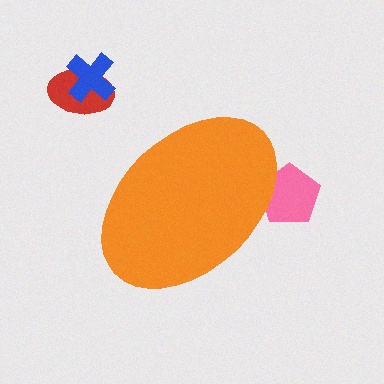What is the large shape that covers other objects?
An orange ellipse.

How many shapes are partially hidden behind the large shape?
1 shape is partially hidden.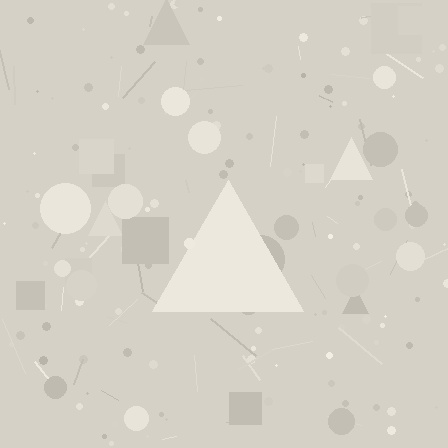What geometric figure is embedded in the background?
A triangle is embedded in the background.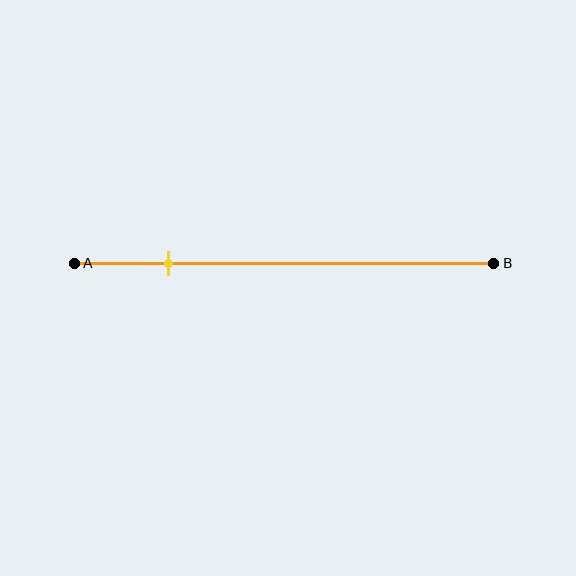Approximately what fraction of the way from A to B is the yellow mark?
The yellow mark is approximately 25% of the way from A to B.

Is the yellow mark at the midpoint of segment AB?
No, the mark is at about 25% from A, not at the 50% midpoint.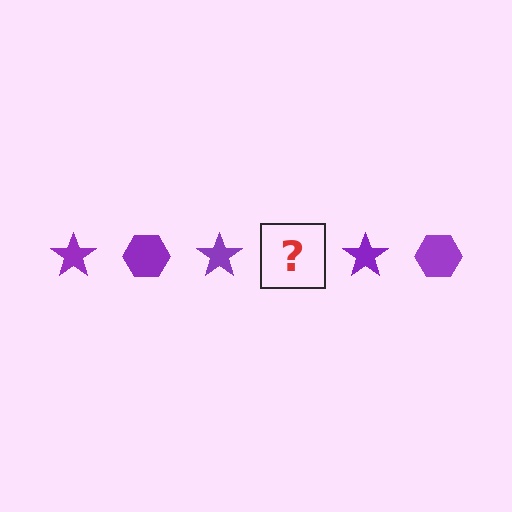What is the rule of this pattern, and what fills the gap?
The rule is that the pattern cycles through star, hexagon shapes in purple. The gap should be filled with a purple hexagon.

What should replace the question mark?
The question mark should be replaced with a purple hexagon.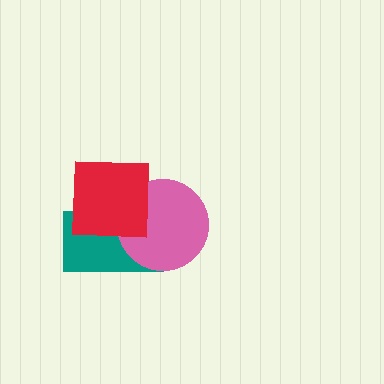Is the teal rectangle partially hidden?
Yes, it is partially covered by another shape.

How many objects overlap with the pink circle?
2 objects overlap with the pink circle.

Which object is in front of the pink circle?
The red square is in front of the pink circle.